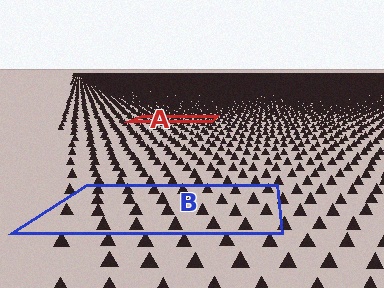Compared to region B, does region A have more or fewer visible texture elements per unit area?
Region A has more texture elements per unit area — they are packed more densely because it is farther away.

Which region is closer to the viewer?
Region B is closer. The texture elements there are larger and more spread out.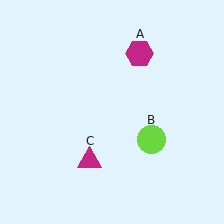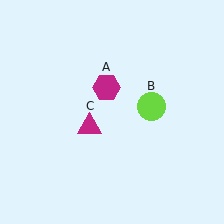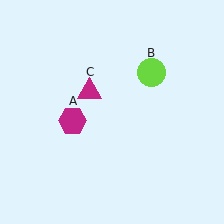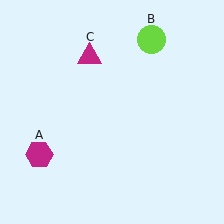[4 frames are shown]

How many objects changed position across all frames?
3 objects changed position: magenta hexagon (object A), lime circle (object B), magenta triangle (object C).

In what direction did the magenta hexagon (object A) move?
The magenta hexagon (object A) moved down and to the left.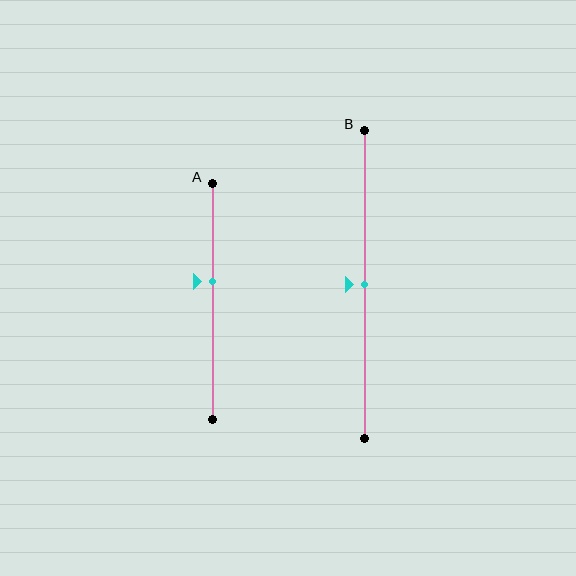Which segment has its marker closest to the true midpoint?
Segment B has its marker closest to the true midpoint.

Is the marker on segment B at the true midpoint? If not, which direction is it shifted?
Yes, the marker on segment B is at the true midpoint.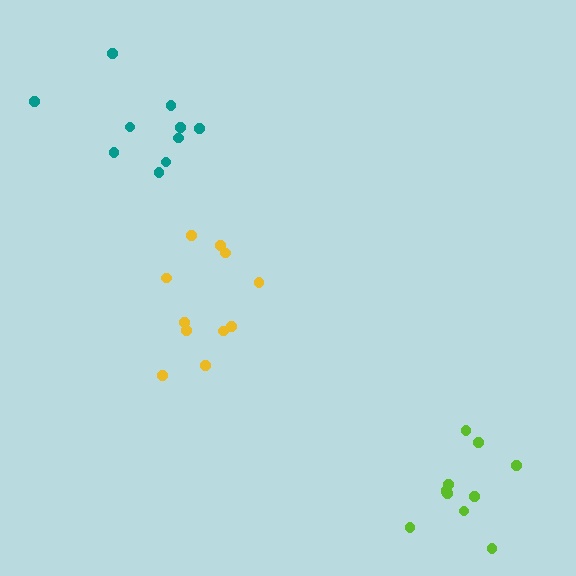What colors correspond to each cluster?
The clusters are colored: yellow, lime, teal.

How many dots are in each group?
Group 1: 11 dots, Group 2: 11 dots, Group 3: 10 dots (32 total).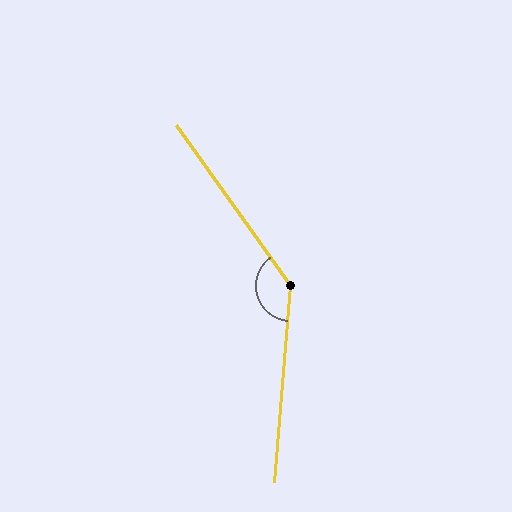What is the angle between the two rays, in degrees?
Approximately 140 degrees.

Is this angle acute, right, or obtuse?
It is obtuse.